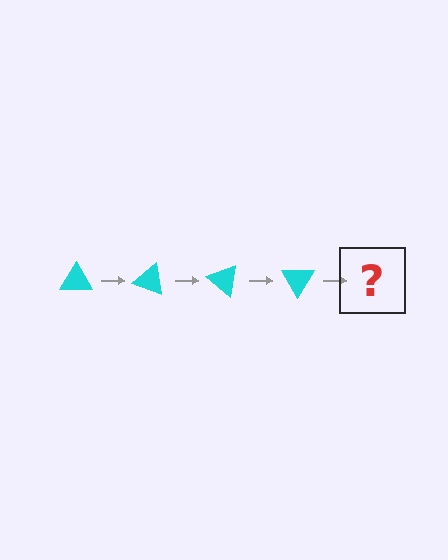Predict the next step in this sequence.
The next step is a cyan triangle rotated 80 degrees.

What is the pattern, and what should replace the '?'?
The pattern is that the triangle rotates 20 degrees each step. The '?' should be a cyan triangle rotated 80 degrees.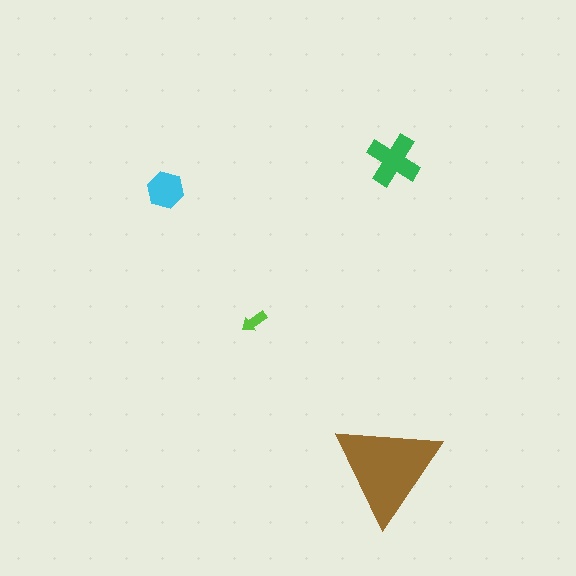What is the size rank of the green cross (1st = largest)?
2nd.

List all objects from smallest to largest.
The lime arrow, the cyan hexagon, the green cross, the brown triangle.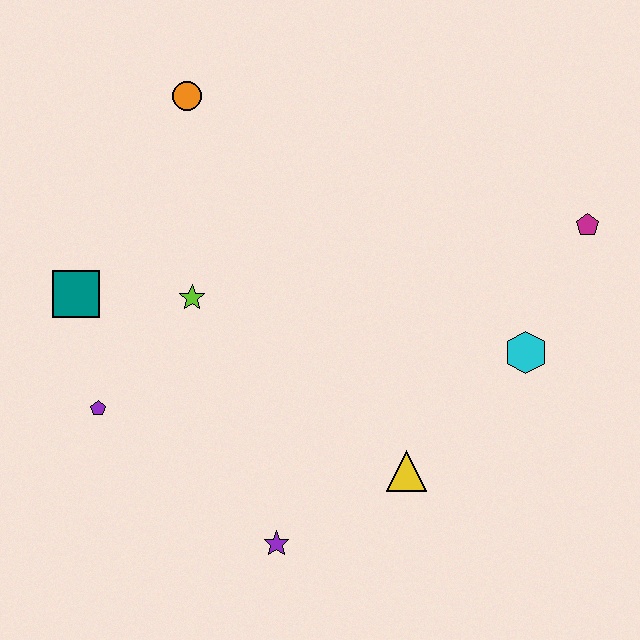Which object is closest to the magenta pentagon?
The cyan hexagon is closest to the magenta pentagon.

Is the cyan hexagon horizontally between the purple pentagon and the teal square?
No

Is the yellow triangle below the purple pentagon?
Yes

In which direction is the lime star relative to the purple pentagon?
The lime star is above the purple pentagon.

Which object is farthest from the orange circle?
The purple star is farthest from the orange circle.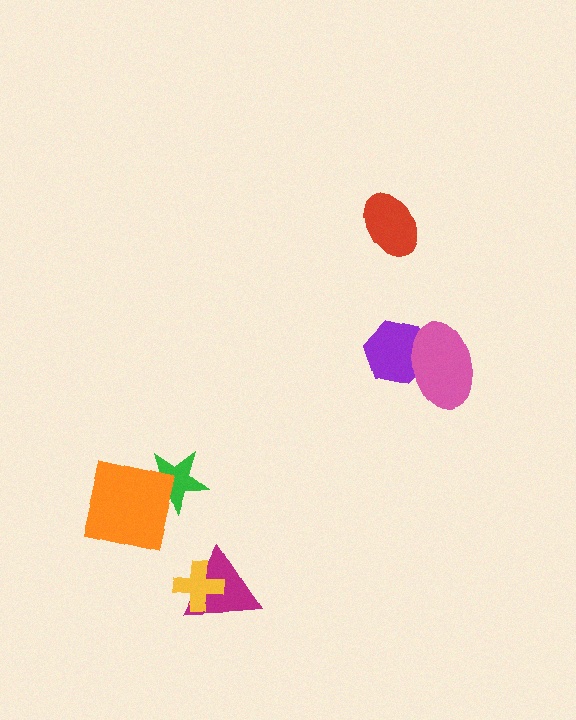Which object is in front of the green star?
The orange square is in front of the green star.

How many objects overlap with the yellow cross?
1 object overlaps with the yellow cross.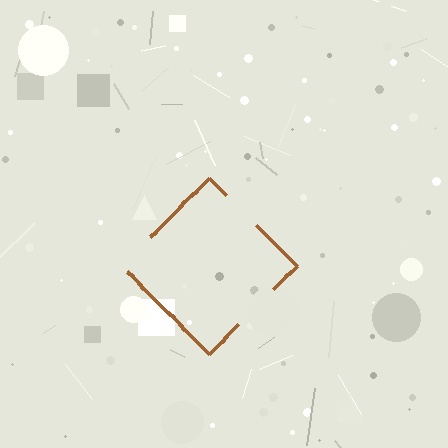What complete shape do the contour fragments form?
The contour fragments form a diamond.